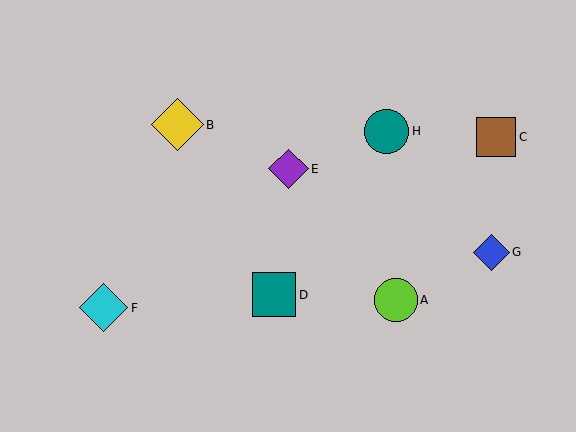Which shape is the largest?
The yellow diamond (labeled B) is the largest.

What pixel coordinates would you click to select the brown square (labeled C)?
Click at (496, 137) to select the brown square C.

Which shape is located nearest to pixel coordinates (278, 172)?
The purple diamond (labeled E) at (288, 169) is nearest to that location.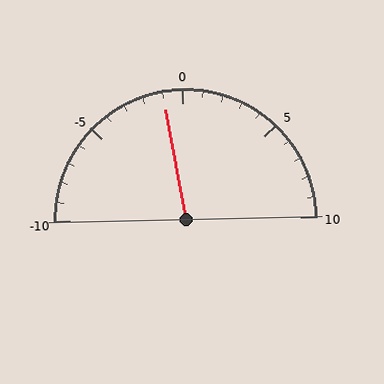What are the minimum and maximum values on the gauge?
The gauge ranges from -10 to 10.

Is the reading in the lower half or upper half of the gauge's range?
The reading is in the lower half of the range (-10 to 10).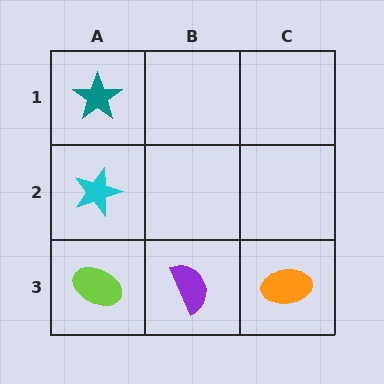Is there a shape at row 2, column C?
No, that cell is empty.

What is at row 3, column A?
A lime ellipse.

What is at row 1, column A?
A teal star.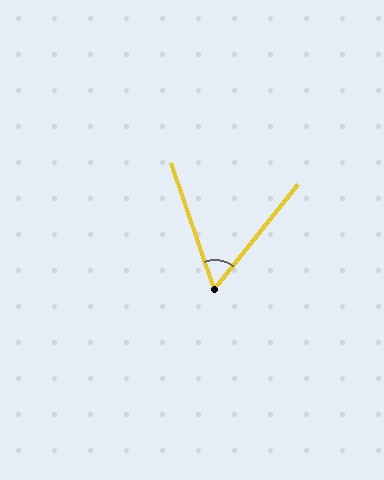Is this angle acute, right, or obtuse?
It is acute.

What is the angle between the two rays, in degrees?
Approximately 58 degrees.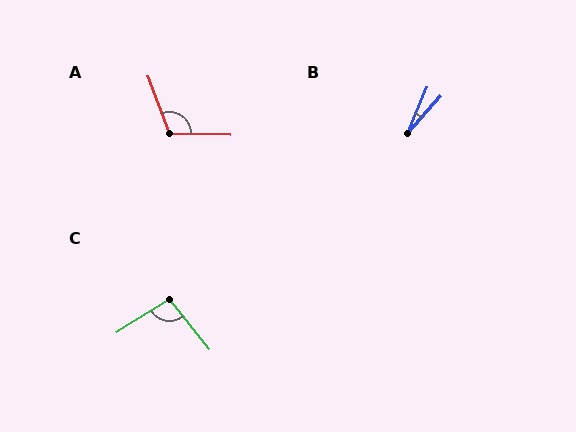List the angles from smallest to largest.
B (19°), C (96°), A (112°).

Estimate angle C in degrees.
Approximately 96 degrees.